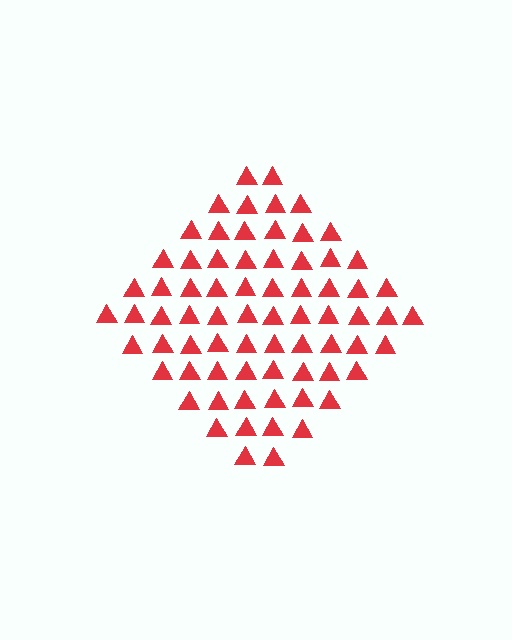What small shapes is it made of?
It is made of small triangles.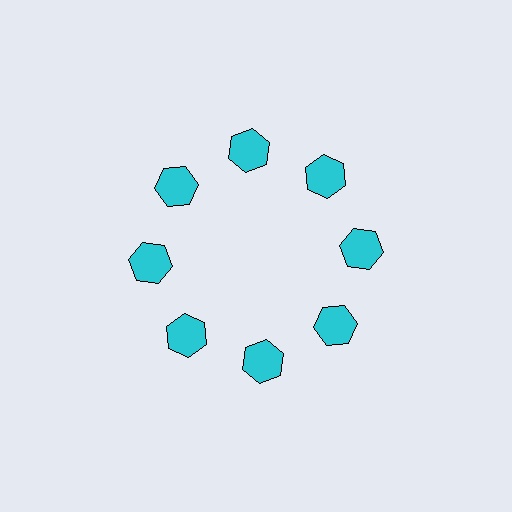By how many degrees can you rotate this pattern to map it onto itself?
The pattern maps onto itself every 45 degrees of rotation.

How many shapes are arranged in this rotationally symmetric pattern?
There are 8 shapes, arranged in 8 groups of 1.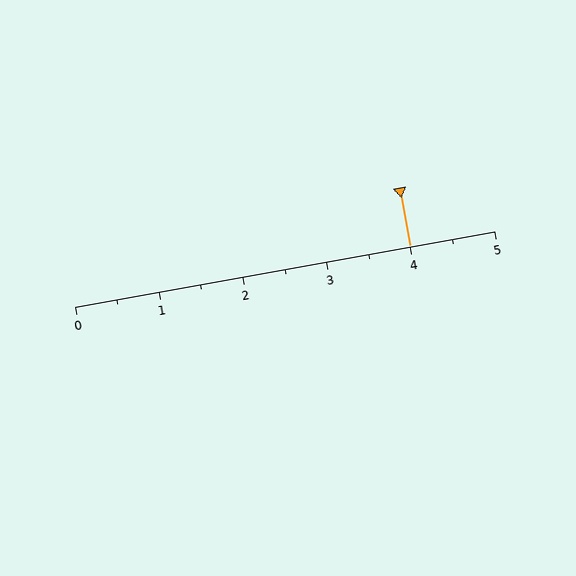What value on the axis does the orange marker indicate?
The marker indicates approximately 4.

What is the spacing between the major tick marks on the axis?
The major ticks are spaced 1 apart.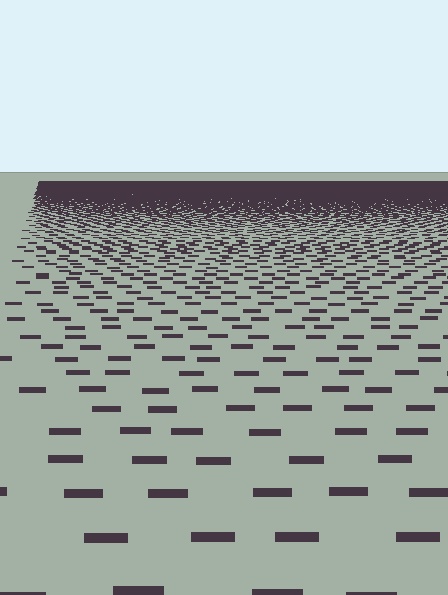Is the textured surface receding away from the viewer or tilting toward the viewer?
The surface is receding away from the viewer. Texture elements get smaller and denser toward the top.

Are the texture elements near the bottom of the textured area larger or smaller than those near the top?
Larger. Near the bottom, elements are closer to the viewer and appear at a bigger on-screen size.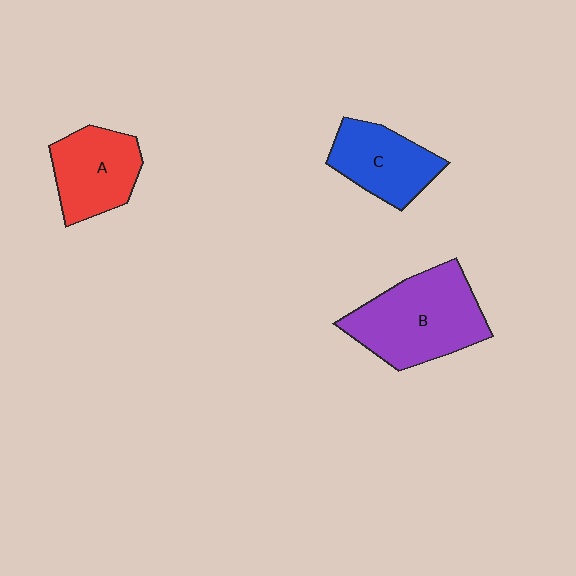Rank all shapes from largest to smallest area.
From largest to smallest: B (purple), A (red), C (blue).